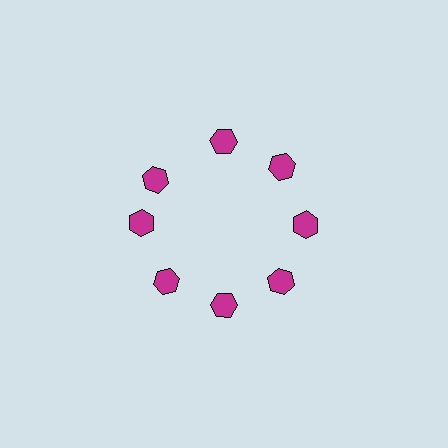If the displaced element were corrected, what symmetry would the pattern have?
It would have 8-fold rotational symmetry — the pattern would map onto itself every 45 degrees.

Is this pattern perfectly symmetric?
No. The 8 magenta hexagons are arranged in a ring, but one element near the 10 o'clock position is rotated out of alignment along the ring, breaking the 8-fold rotational symmetry.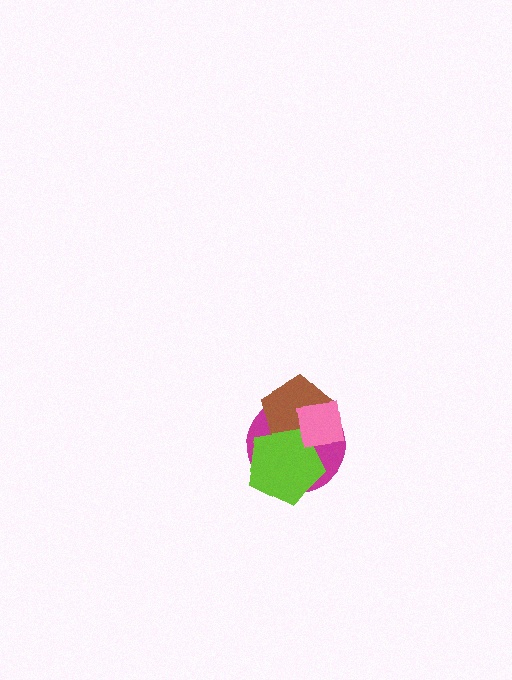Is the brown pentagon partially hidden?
Yes, it is partially covered by another shape.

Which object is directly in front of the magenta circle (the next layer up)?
The brown pentagon is directly in front of the magenta circle.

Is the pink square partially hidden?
No, no other shape covers it.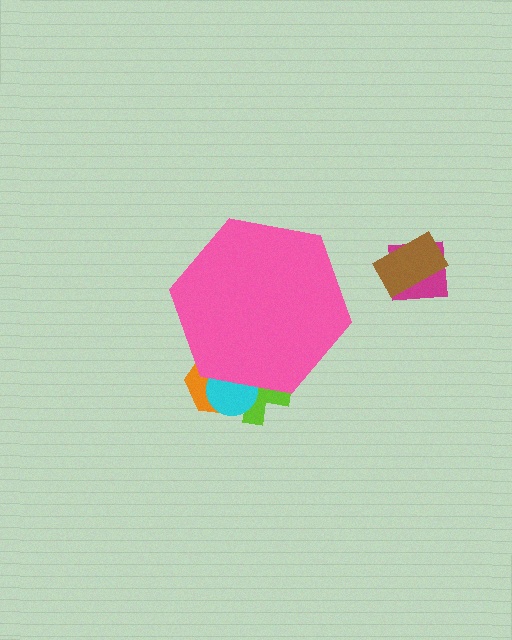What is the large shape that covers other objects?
A pink hexagon.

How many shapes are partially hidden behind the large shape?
3 shapes are partially hidden.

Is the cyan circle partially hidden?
Yes, the cyan circle is partially hidden behind the pink hexagon.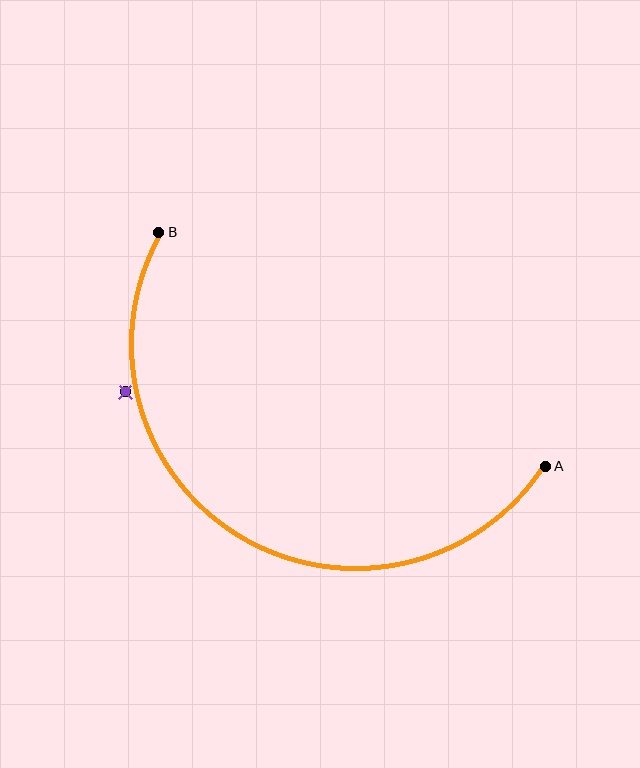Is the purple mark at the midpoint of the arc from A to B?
No — the purple mark does not lie on the arc at all. It sits slightly outside the curve.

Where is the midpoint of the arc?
The arc midpoint is the point on the curve farthest from the straight line joining A and B. It sits below that line.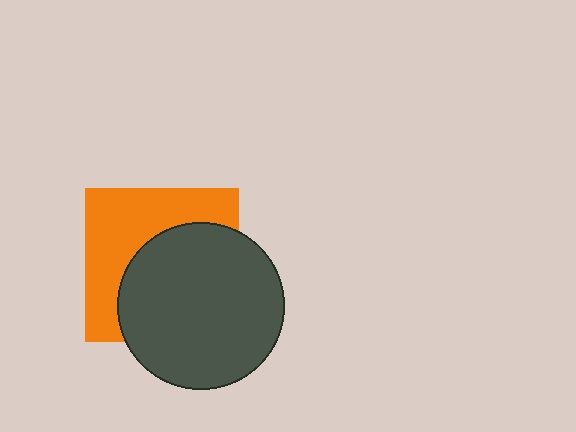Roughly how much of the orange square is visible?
About half of it is visible (roughly 46%).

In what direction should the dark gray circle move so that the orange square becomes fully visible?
The dark gray circle should move toward the lower-right. That is the shortest direction to clear the overlap and leave the orange square fully visible.